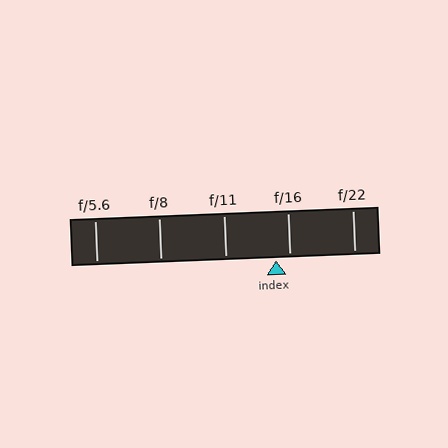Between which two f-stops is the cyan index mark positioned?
The index mark is between f/11 and f/16.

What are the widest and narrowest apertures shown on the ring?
The widest aperture shown is f/5.6 and the narrowest is f/22.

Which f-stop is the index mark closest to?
The index mark is closest to f/16.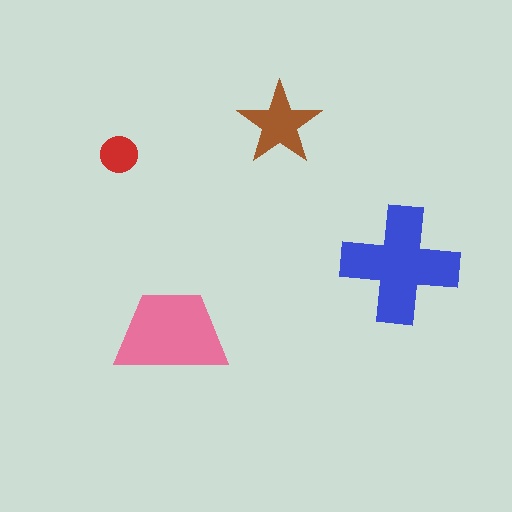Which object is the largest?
The blue cross.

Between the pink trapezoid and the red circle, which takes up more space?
The pink trapezoid.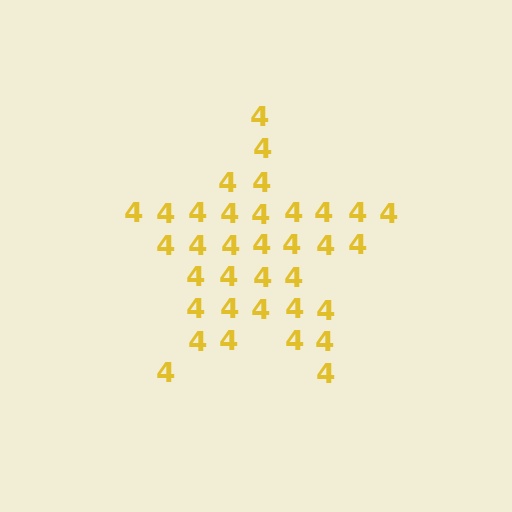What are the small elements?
The small elements are digit 4's.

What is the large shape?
The large shape is a star.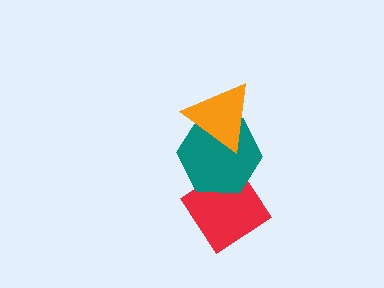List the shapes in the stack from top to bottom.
From top to bottom: the orange triangle, the teal hexagon, the red diamond.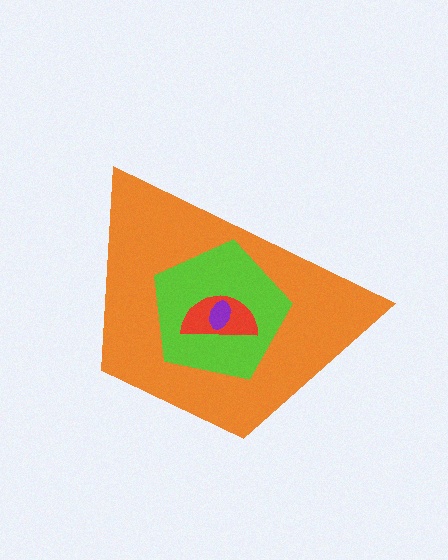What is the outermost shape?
The orange trapezoid.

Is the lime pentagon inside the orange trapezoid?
Yes.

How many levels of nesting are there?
4.